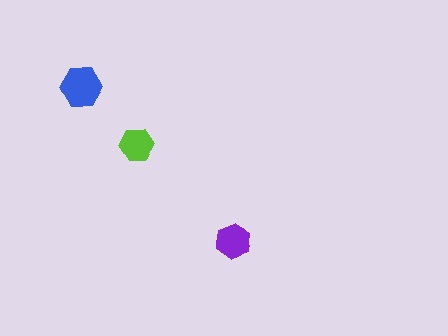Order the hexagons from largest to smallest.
the blue one, the purple one, the lime one.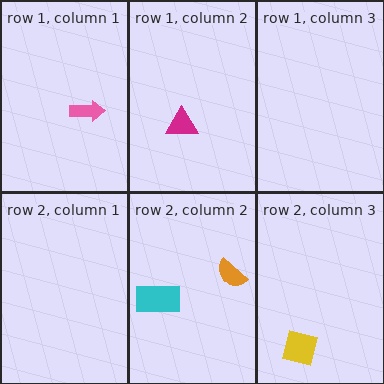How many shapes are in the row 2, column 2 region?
2.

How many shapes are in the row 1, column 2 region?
1.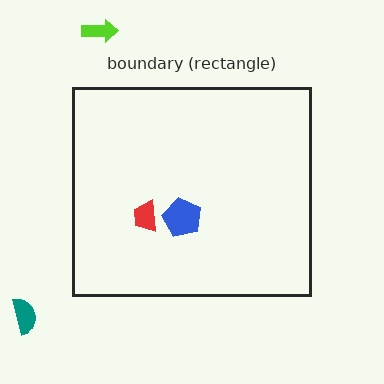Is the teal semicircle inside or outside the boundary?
Outside.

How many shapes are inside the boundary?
2 inside, 2 outside.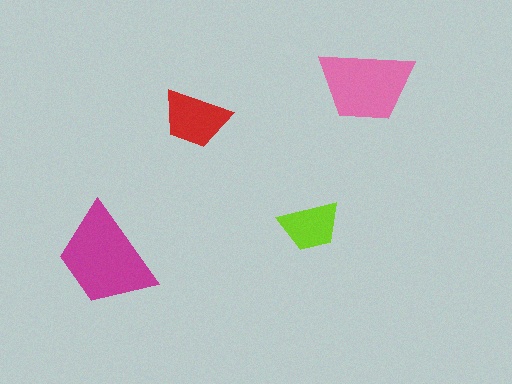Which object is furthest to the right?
The pink trapezoid is rightmost.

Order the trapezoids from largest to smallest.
the magenta one, the pink one, the red one, the lime one.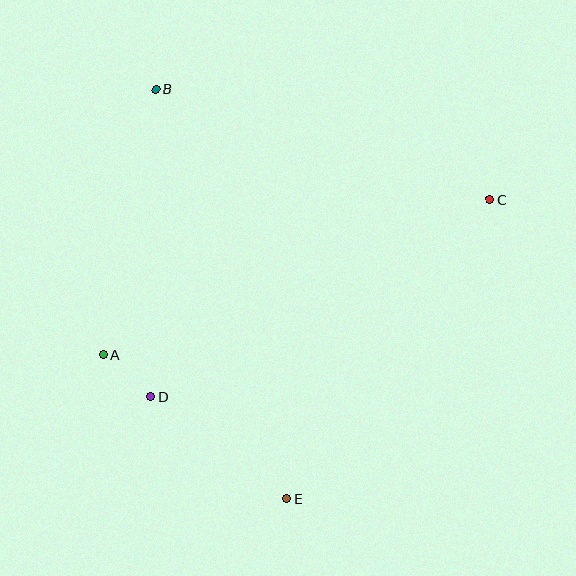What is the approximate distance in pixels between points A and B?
The distance between A and B is approximately 270 pixels.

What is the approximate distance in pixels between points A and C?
The distance between A and C is approximately 416 pixels.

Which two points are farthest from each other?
Points B and E are farthest from each other.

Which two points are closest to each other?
Points A and D are closest to each other.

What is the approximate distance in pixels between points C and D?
The distance between C and D is approximately 393 pixels.